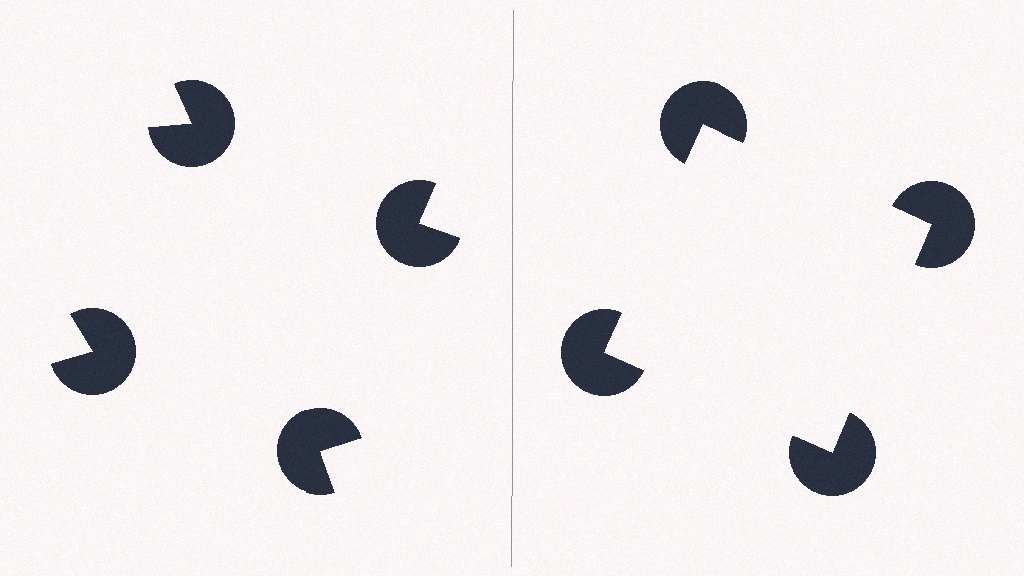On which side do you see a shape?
An illusory square appears on the right side. On the left side the wedge cuts are rotated, so no coherent shape forms.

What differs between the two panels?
The pac-man discs are positioned identically on both sides; only the wedge orientations differ. On the right they align to a square; on the left they are misaligned.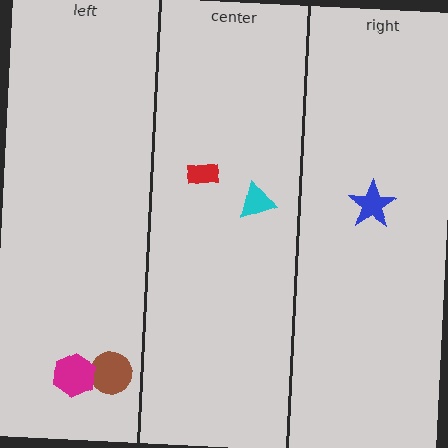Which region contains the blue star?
The right region.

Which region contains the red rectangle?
The center region.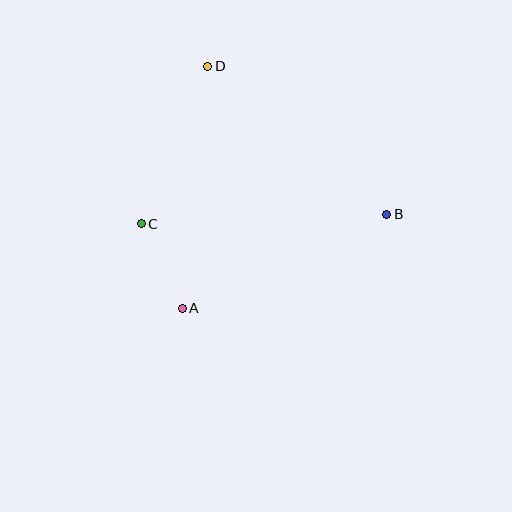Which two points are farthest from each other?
Points B and C are farthest from each other.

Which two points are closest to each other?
Points A and C are closest to each other.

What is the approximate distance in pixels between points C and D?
The distance between C and D is approximately 171 pixels.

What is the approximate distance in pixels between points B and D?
The distance between B and D is approximately 232 pixels.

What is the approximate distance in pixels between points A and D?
The distance between A and D is approximately 244 pixels.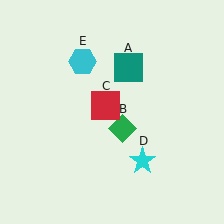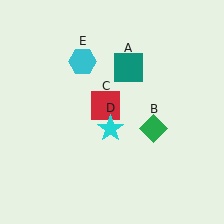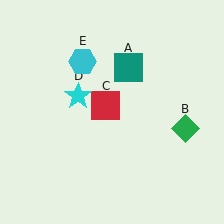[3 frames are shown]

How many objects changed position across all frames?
2 objects changed position: green diamond (object B), cyan star (object D).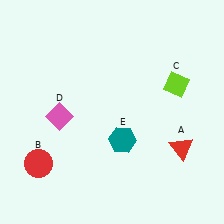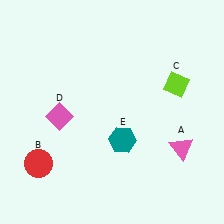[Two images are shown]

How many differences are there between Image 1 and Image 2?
There is 1 difference between the two images.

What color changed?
The triangle (A) changed from red in Image 1 to pink in Image 2.